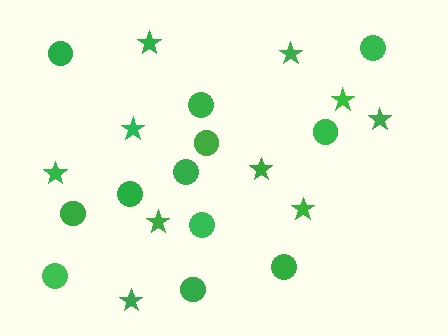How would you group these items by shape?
There are 2 groups: one group of circles (12) and one group of stars (10).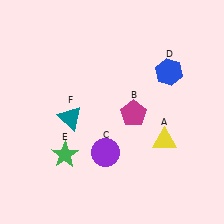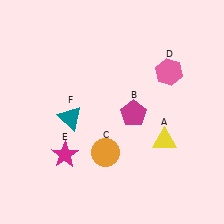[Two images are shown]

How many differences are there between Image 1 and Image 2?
There are 3 differences between the two images.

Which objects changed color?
C changed from purple to orange. D changed from blue to pink. E changed from green to magenta.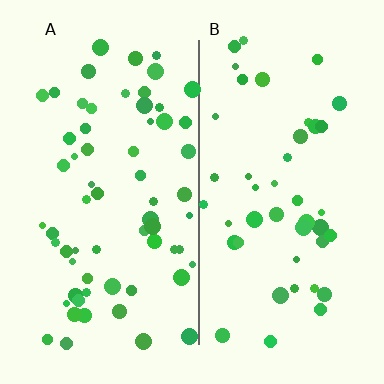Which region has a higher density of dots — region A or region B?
A (the left).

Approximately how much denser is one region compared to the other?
Approximately 1.4× — region A over region B.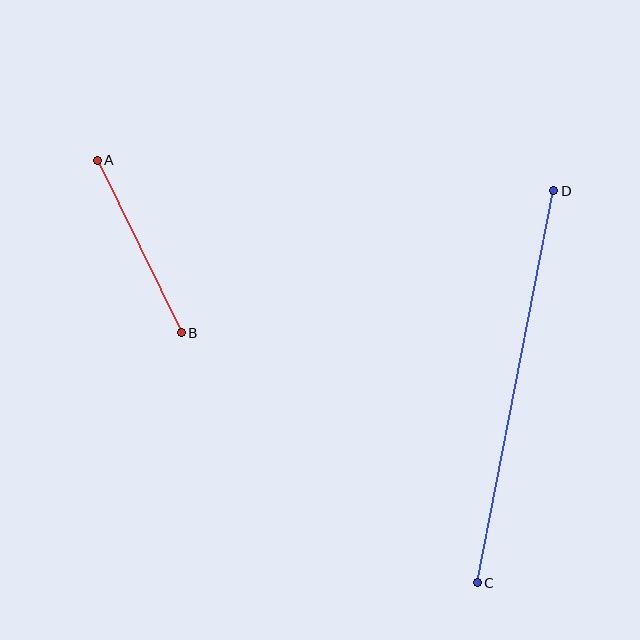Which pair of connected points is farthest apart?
Points C and D are farthest apart.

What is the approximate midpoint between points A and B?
The midpoint is at approximately (139, 247) pixels.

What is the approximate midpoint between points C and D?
The midpoint is at approximately (515, 387) pixels.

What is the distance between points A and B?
The distance is approximately 192 pixels.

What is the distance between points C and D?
The distance is approximately 399 pixels.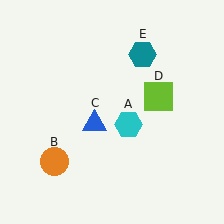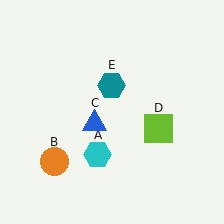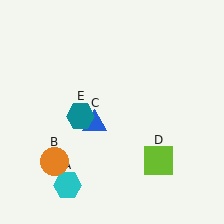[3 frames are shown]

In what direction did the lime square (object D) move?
The lime square (object D) moved down.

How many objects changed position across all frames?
3 objects changed position: cyan hexagon (object A), lime square (object D), teal hexagon (object E).